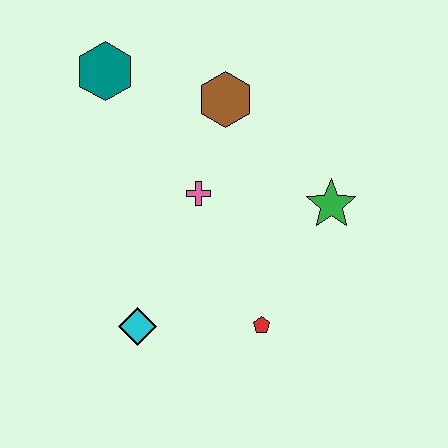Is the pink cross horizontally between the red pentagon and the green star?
No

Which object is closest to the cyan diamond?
The red pentagon is closest to the cyan diamond.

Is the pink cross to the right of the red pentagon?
No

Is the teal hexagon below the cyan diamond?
No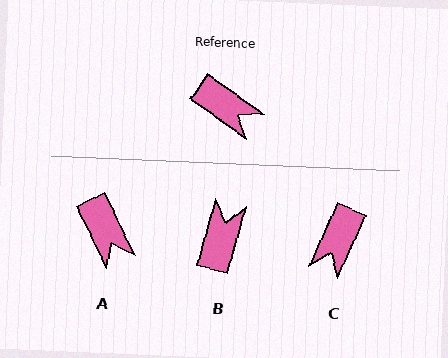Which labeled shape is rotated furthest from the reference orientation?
B, about 110 degrees away.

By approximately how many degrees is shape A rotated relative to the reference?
Approximately 29 degrees clockwise.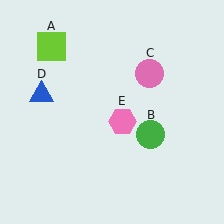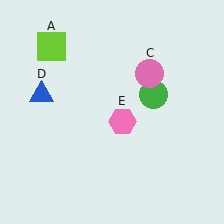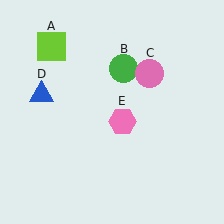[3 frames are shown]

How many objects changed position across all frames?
1 object changed position: green circle (object B).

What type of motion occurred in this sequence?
The green circle (object B) rotated counterclockwise around the center of the scene.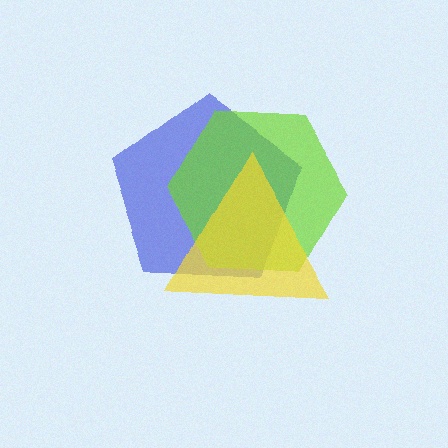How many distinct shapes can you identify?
There are 3 distinct shapes: a blue pentagon, a lime hexagon, a yellow triangle.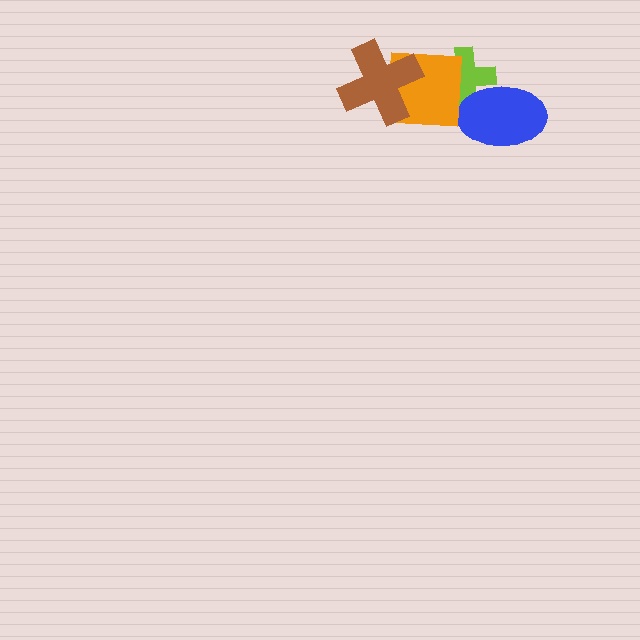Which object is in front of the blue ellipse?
The orange square is in front of the blue ellipse.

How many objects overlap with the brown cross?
1 object overlaps with the brown cross.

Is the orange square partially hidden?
Yes, it is partially covered by another shape.